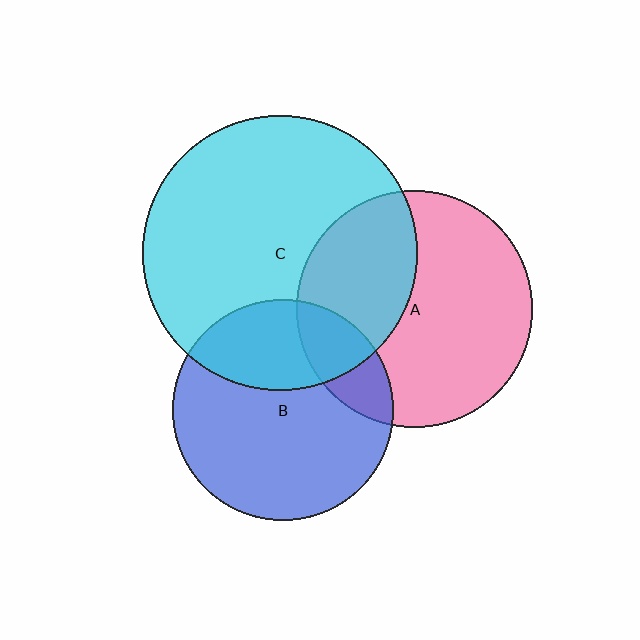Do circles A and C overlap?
Yes.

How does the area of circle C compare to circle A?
Approximately 1.4 times.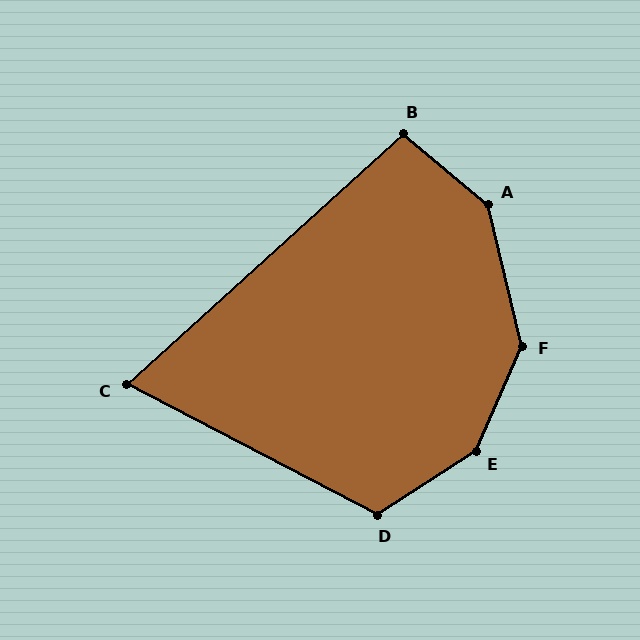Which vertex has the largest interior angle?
E, at approximately 147 degrees.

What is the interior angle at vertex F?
Approximately 143 degrees (obtuse).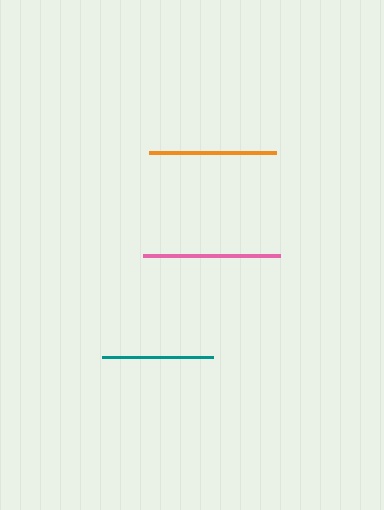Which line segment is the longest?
The pink line is the longest at approximately 137 pixels.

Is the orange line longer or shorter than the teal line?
The orange line is longer than the teal line.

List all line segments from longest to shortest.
From longest to shortest: pink, orange, teal.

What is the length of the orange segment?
The orange segment is approximately 127 pixels long.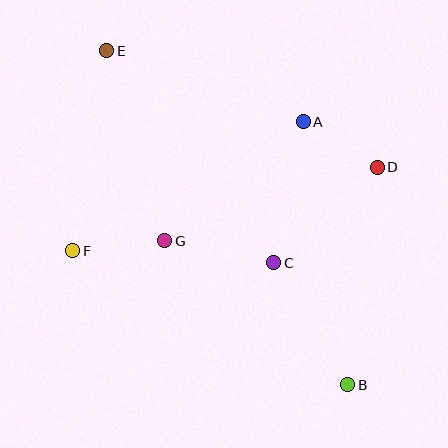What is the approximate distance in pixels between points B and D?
The distance between B and D is approximately 220 pixels.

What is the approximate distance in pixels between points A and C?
The distance between A and C is approximately 144 pixels.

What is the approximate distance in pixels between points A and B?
The distance between A and B is approximately 267 pixels.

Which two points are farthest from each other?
Points B and E are farthest from each other.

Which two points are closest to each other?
Points A and D are closest to each other.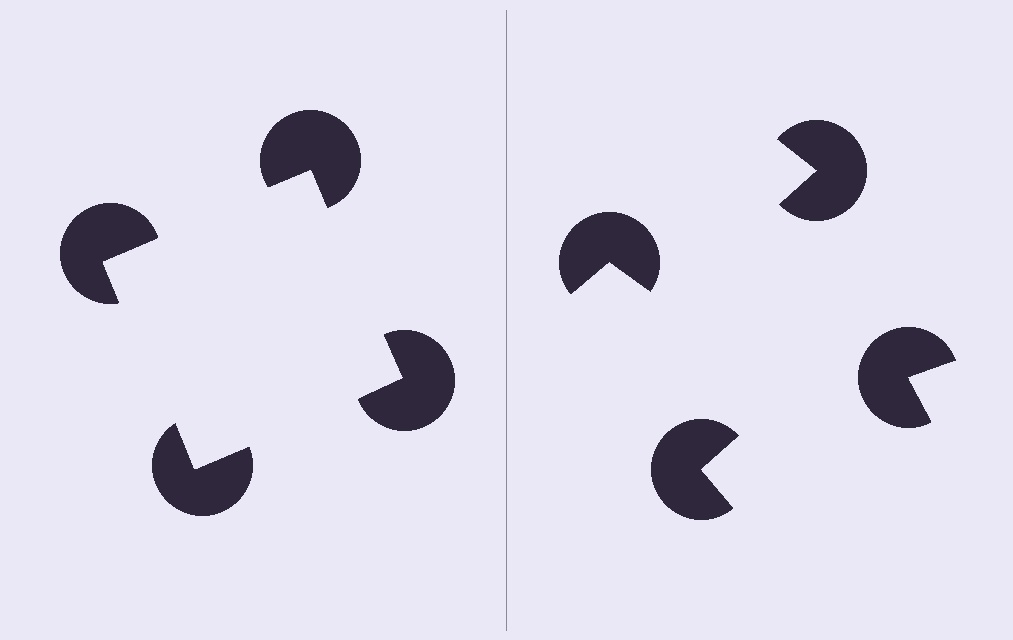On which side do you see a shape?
An illusory square appears on the left side. On the right side the wedge cuts are rotated, so no coherent shape forms.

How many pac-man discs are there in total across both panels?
8 — 4 on each side.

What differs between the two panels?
The pac-man discs are positioned identically on both sides; only the wedge orientations differ. On the left they align to a square; on the right they are misaligned.